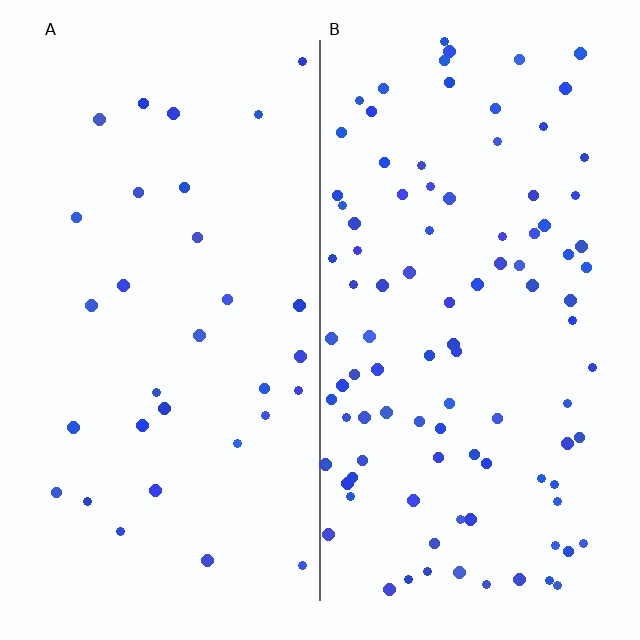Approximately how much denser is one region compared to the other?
Approximately 3.2× — region B over region A.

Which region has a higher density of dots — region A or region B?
B (the right).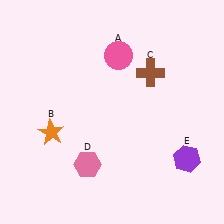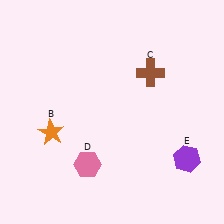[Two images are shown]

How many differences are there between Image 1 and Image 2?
There is 1 difference between the two images.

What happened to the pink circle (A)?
The pink circle (A) was removed in Image 2. It was in the top-right area of Image 1.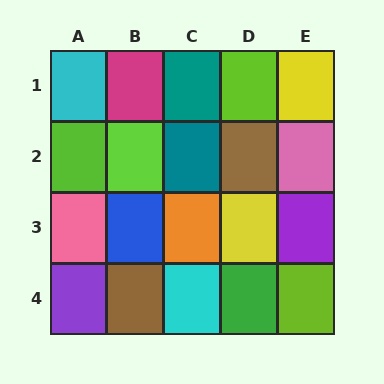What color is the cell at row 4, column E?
Lime.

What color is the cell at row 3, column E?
Purple.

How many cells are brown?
2 cells are brown.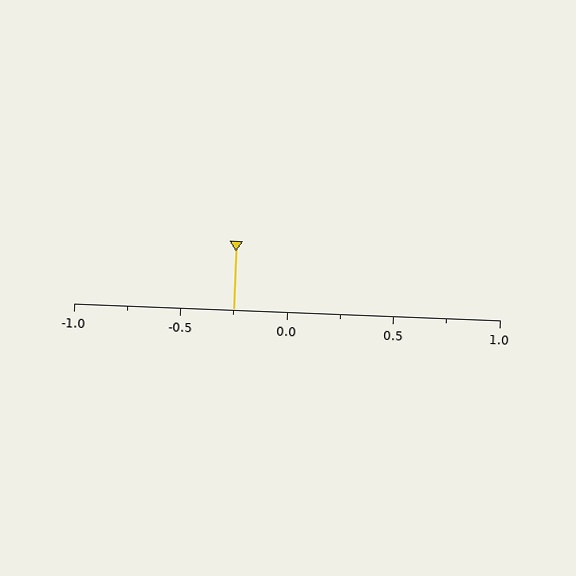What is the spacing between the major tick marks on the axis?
The major ticks are spaced 0.5 apart.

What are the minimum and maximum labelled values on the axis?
The axis runs from -1.0 to 1.0.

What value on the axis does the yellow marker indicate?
The marker indicates approximately -0.25.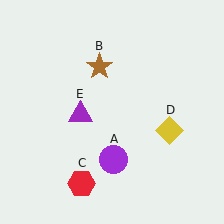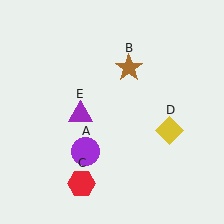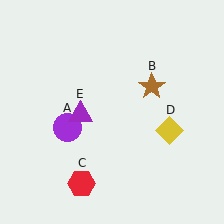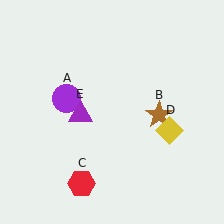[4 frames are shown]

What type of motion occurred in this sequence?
The purple circle (object A), brown star (object B) rotated clockwise around the center of the scene.